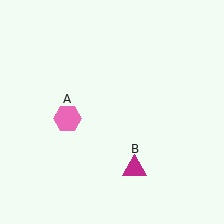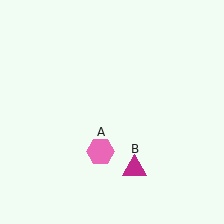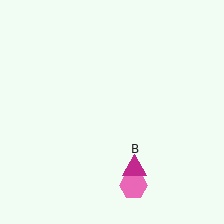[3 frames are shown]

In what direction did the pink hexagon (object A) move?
The pink hexagon (object A) moved down and to the right.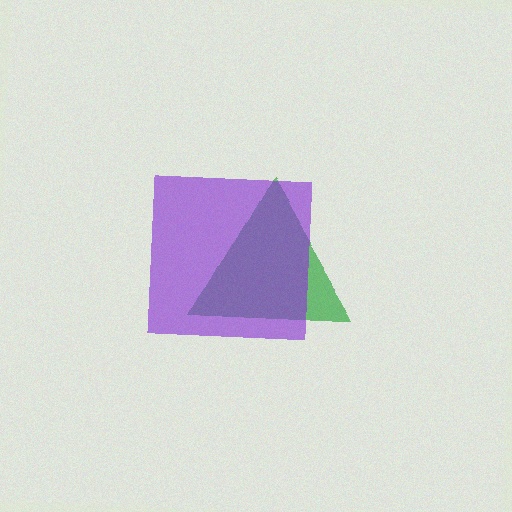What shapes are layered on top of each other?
The layered shapes are: a green triangle, a purple square.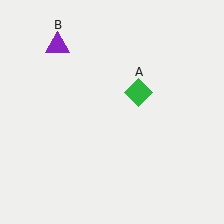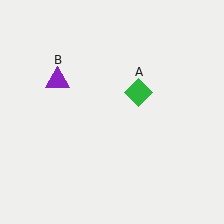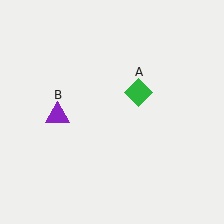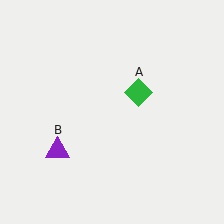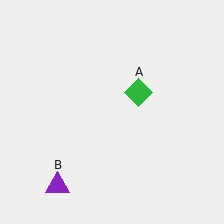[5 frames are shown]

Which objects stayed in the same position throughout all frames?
Green diamond (object A) remained stationary.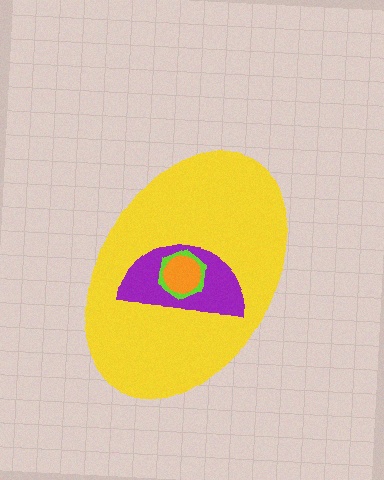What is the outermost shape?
The yellow ellipse.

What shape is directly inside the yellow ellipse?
The purple semicircle.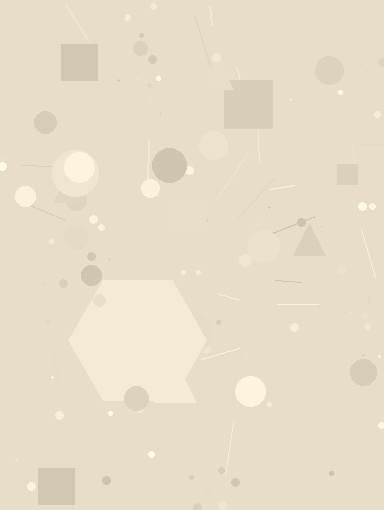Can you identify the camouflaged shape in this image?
The camouflaged shape is a hexagon.